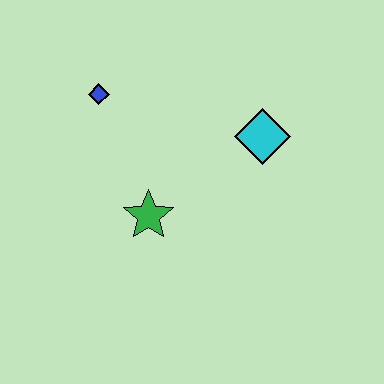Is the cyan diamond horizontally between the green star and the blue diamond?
No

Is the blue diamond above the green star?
Yes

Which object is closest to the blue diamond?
The green star is closest to the blue diamond.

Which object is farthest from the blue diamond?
The cyan diamond is farthest from the blue diamond.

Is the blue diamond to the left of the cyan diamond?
Yes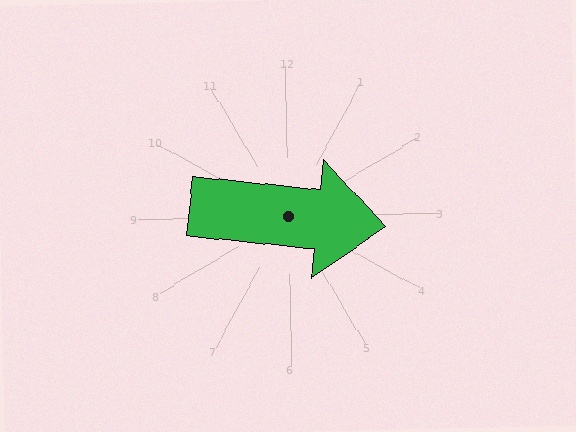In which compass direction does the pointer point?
East.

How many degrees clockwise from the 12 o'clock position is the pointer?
Approximately 97 degrees.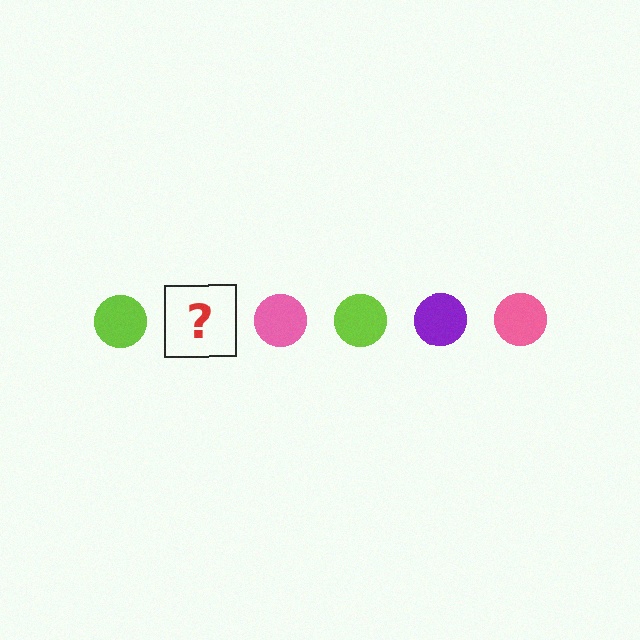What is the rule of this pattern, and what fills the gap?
The rule is that the pattern cycles through lime, purple, pink circles. The gap should be filled with a purple circle.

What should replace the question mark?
The question mark should be replaced with a purple circle.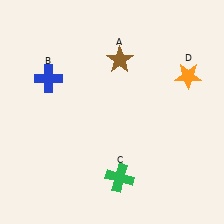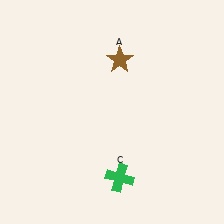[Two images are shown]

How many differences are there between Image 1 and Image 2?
There are 2 differences between the two images.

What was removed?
The orange star (D), the blue cross (B) were removed in Image 2.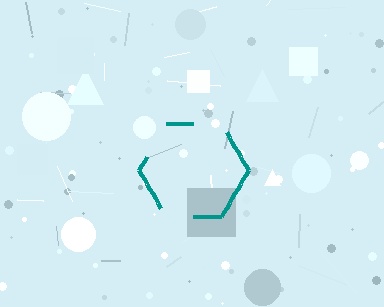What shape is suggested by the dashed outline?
The dashed outline suggests a hexagon.